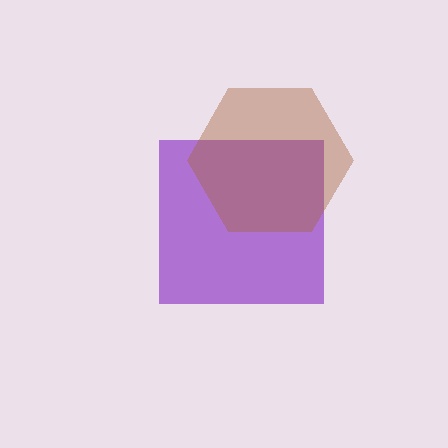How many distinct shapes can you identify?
There are 2 distinct shapes: a purple square, a brown hexagon.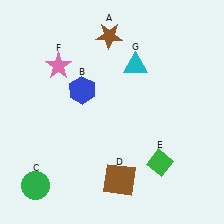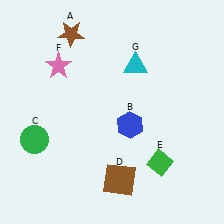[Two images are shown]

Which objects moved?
The objects that moved are: the brown star (A), the blue hexagon (B), the green circle (C).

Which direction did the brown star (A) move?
The brown star (A) moved left.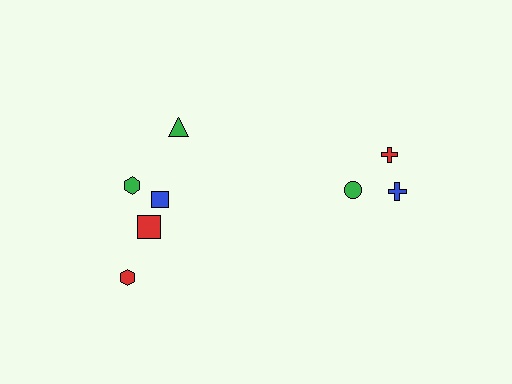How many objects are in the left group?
There are 5 objects.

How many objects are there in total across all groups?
There are 8 objects.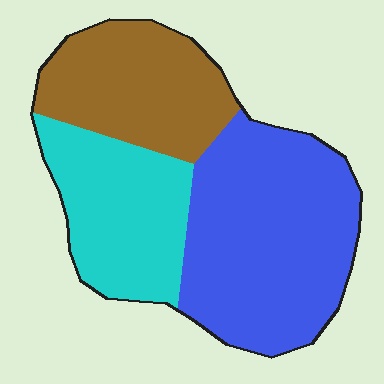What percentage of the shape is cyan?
Cyan takes up between a sixth and a third of the shape.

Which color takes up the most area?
Blue, at roughly 45%.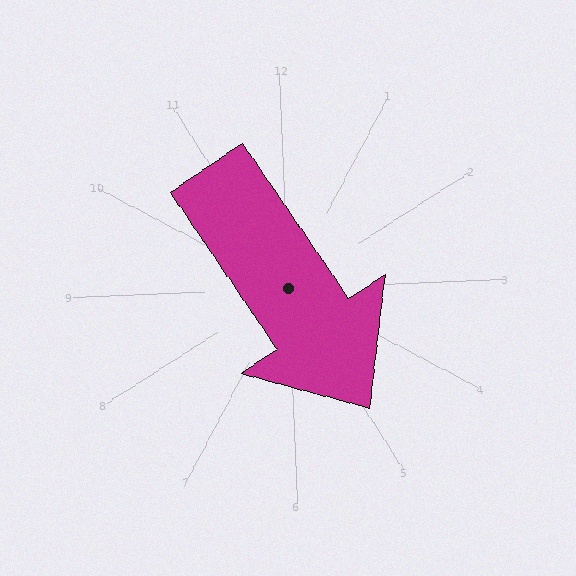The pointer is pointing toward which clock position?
Roughly 5 o'clock.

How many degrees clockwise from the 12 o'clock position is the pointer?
Approximately 148 degrees.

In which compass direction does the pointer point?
Southeast.